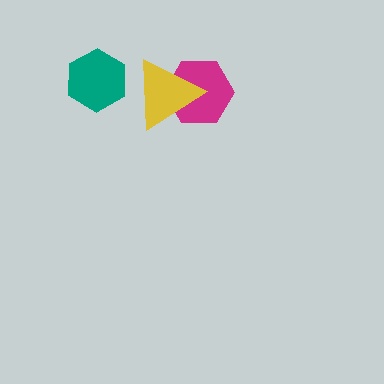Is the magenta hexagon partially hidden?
Yes, it is partially covered by another shape.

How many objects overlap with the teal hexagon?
0 objects overlap with the teal hexagon.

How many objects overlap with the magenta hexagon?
1 object overlaps with the magenta hexagon.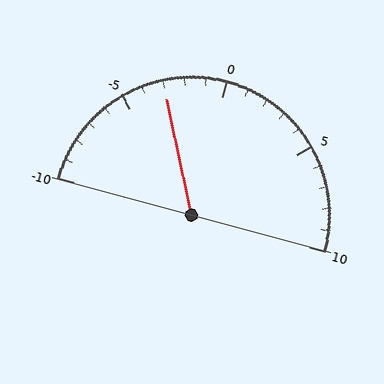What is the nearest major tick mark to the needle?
The nearest major tick mark is -5.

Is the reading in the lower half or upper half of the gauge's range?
The reading is in the lower half of the range (-10 to 10).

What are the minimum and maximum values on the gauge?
The gauge ranges from -10 to 10.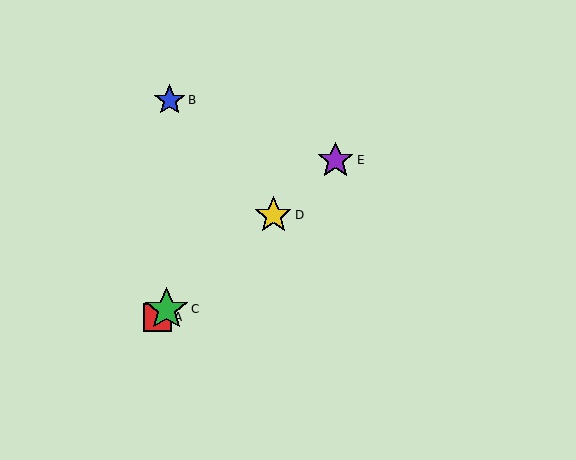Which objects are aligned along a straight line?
Objects A, C, D, E are aligned along a straight line.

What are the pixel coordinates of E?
Object E is at (336, 160).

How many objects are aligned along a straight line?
4 objects (A, C, D, E) are aligned along a straight line.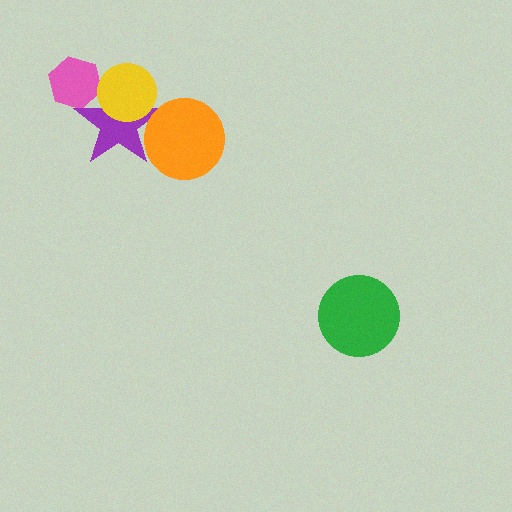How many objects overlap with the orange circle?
1 object overlaps with the orange circle.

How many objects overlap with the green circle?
0 objects overlap with the green circle.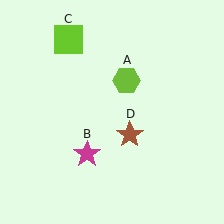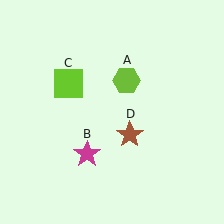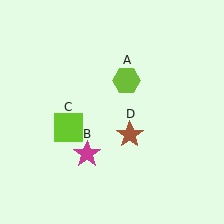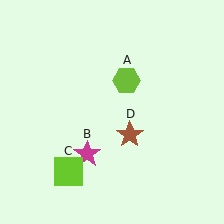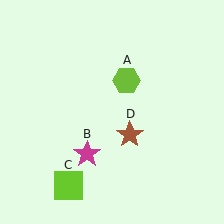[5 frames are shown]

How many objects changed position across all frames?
1 object changed position: lime square (object C).